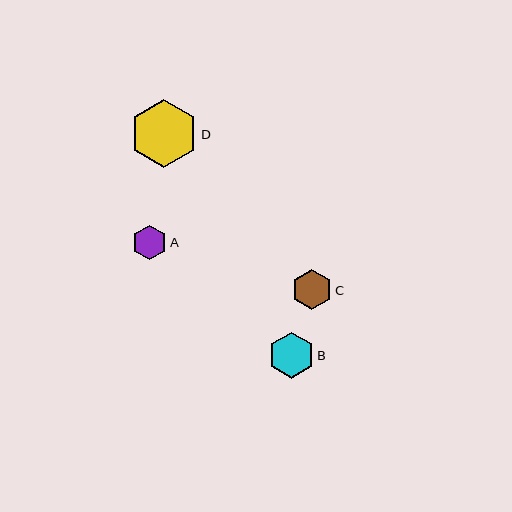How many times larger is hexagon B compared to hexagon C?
Hexagon B is approximately 1.1 times the size of hexagon C.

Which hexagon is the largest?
Hexagon D is the largest with a size of approximately 69 pixels.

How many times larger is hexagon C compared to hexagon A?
Hexagon C is approximately 1.2 times the size of hexagon A.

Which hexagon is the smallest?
Hexagon A is the smallest with a size of approximately 35 pixels.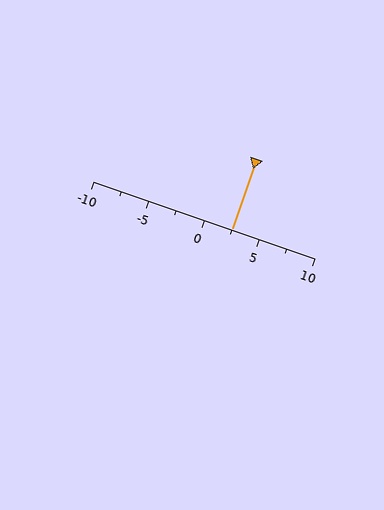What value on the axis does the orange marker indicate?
The marker indicates approximately 2.5.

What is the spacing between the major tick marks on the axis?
The major ticks are spaced 5 apart.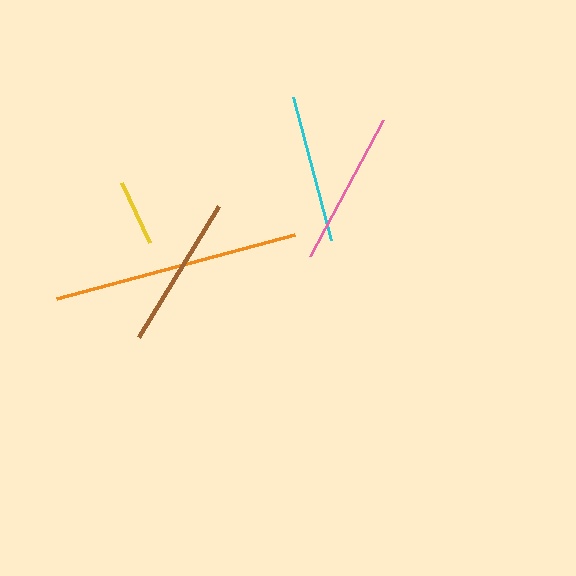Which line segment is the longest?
The orange line is the longest at approximately 246 pixels.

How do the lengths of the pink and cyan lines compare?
The pink and cyan lines are approximately the same length.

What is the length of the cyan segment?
The cyan segment is approximately 149 pixels long.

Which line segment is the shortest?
The yellow line is the shortest at approximately 67 pixels.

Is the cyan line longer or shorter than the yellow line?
The cyan line is longer than the yellow line.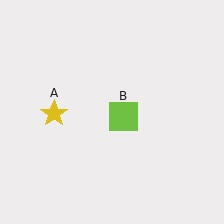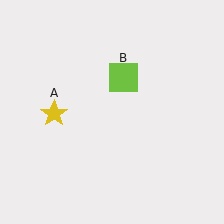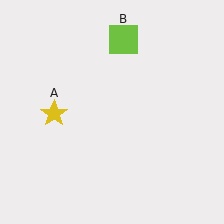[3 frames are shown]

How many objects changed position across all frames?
1 object changed position: lime square (object B).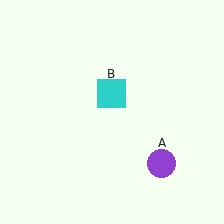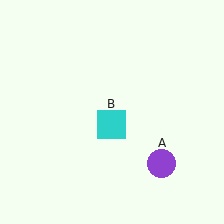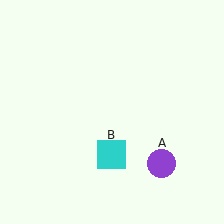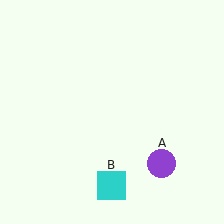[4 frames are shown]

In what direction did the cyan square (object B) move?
The cyan square (object B) moved down.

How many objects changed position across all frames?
1 object changed position: cyan square (object B).